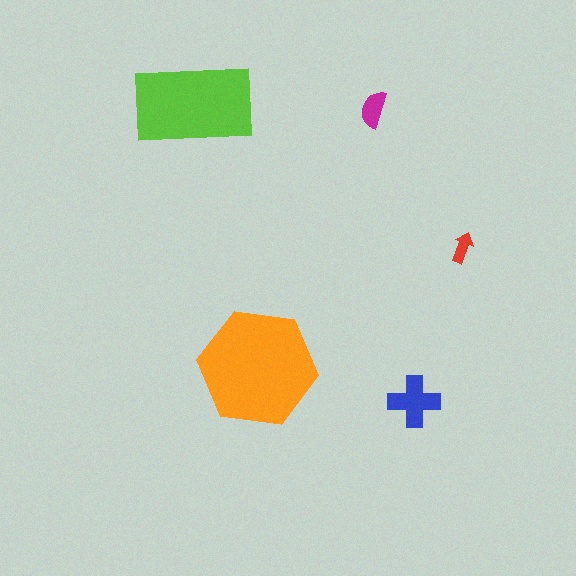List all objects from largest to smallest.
The orange hexagon, the lime rectangle, the blue cross, the magenta semicircle, the red arrow.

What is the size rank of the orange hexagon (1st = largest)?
1st.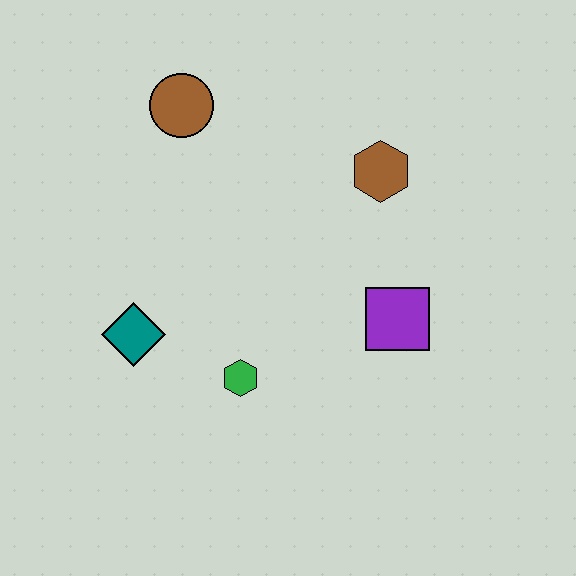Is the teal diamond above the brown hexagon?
No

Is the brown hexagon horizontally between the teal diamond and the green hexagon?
No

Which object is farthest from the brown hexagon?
The teal diamond is farthest from the brown hexagon.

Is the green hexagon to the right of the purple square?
No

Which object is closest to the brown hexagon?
The purple square is closest to the brown hexagon.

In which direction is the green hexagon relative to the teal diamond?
The green hexagon is to the right of the teal diamond.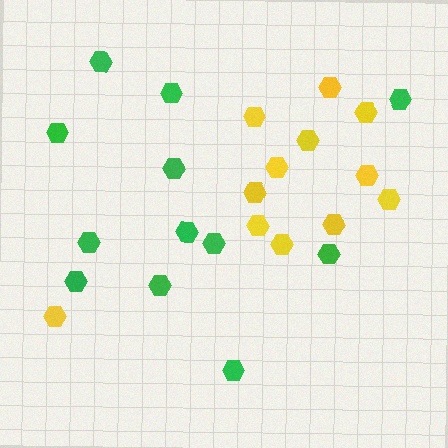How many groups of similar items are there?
There are 2 groups: one group of yellow hexagons (12) and one group of green hexagons (12).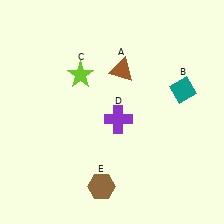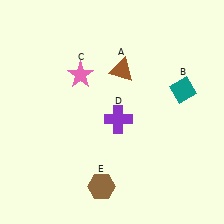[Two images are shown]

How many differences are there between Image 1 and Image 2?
There is 1 difference between the two images.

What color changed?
The star (C) changed from lime in Image 1 to pink in Image 2.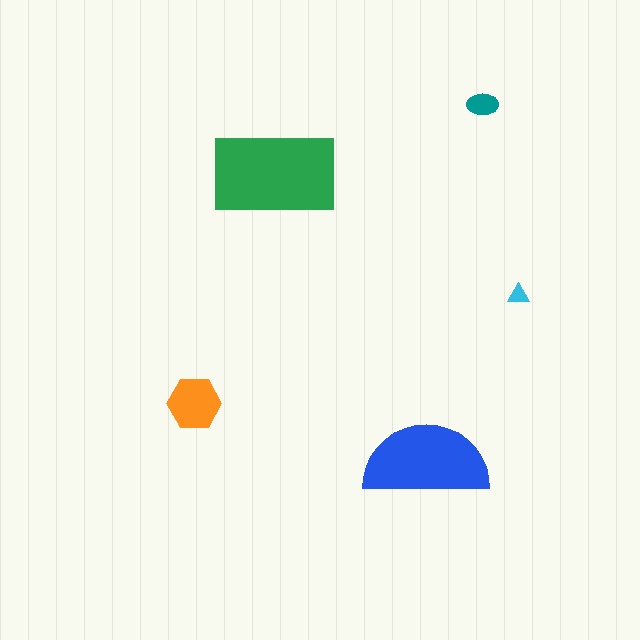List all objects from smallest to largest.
The cyan triangle, the teal ellipse, the orange hexagon, the blue semicircle, the green rectangle.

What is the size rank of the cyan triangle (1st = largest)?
5th.